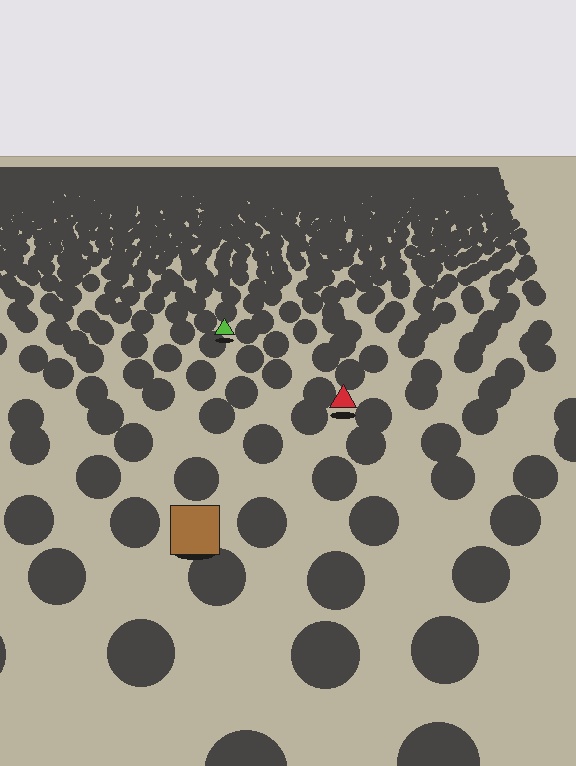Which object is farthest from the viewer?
The lime triangle is farthest from the viewer. It appears smaller and the ground texture around it is denser.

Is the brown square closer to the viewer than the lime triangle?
Yes. The brown square is closer — you can tell from the texture gradient: the ground texture is coarser near it.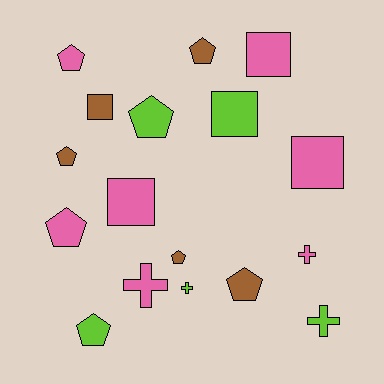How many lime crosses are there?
There are 2 lime crosses.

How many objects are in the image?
There are 17 objects.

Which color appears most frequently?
Pink, with 7 objects.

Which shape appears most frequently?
Pentagon, with 8 objects.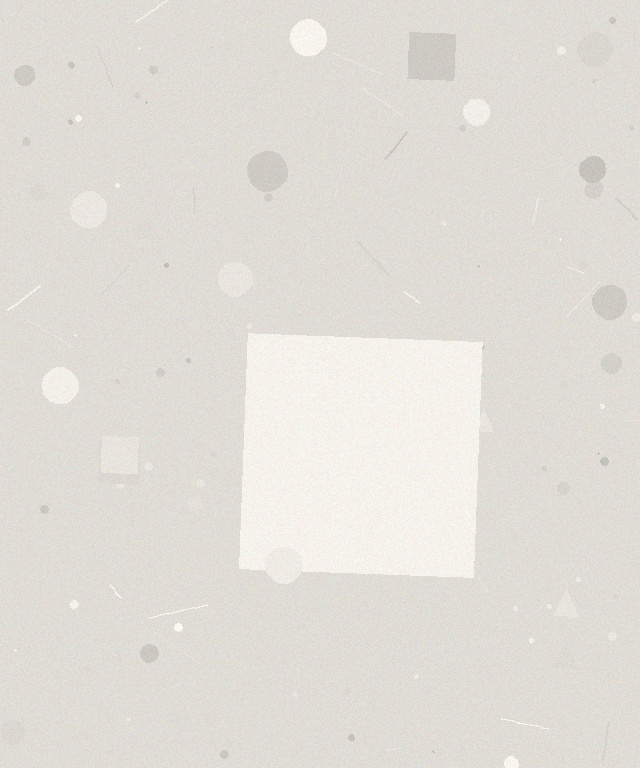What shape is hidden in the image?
A square is hidden in the image.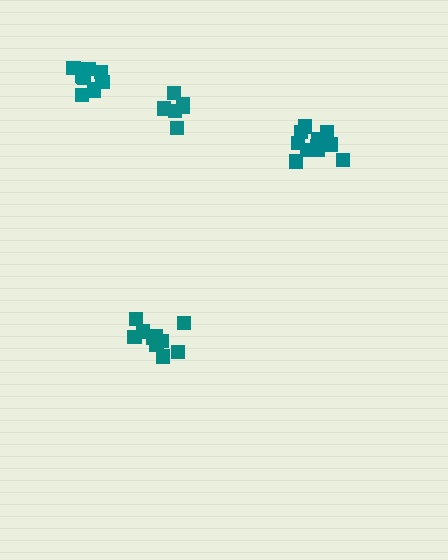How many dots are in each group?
Group 1: 12 dots, Group 2: 10 dots, Group 3: 6 dots, Group 4: 10 dots (38 total).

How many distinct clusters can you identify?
There are 4 distinct clusters.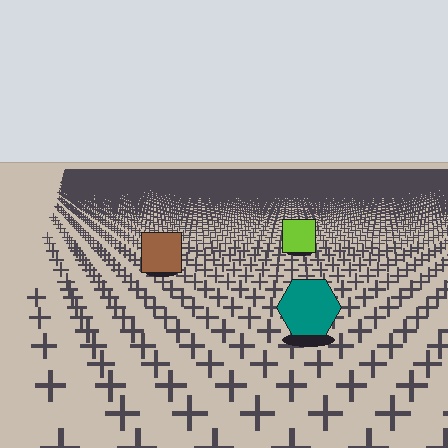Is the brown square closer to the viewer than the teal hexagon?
No. The teal hexagon is closer — you can tell from the texture gradient: the ground texture is coarser near it.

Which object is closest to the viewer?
The teal hexagon is closest. The texture marks near it are larger and more spread out.